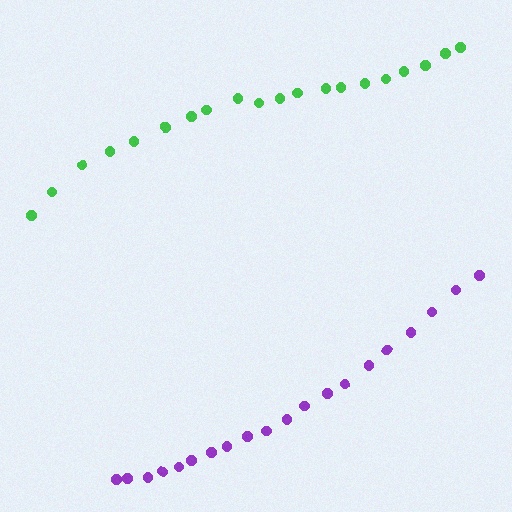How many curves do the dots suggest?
There are 2 distinct paths.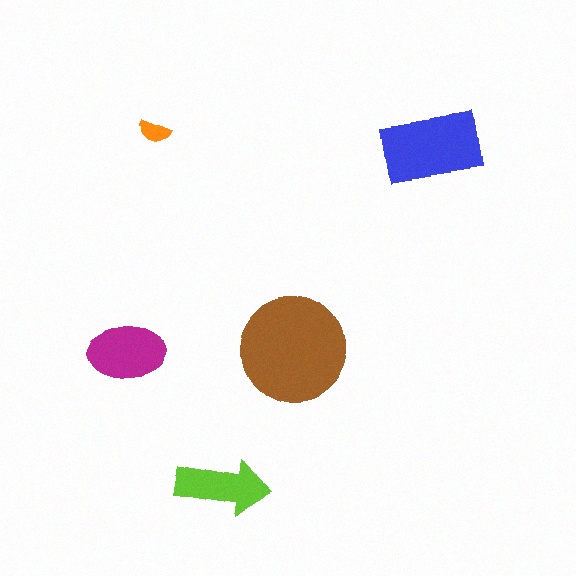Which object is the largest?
The brown circle.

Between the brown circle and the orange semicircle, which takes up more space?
The brown circle.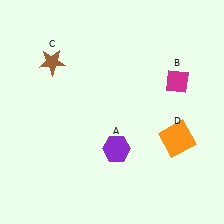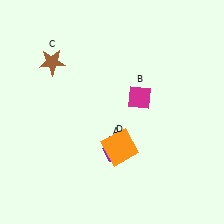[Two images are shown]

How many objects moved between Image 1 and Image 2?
2 objects moved between the two images.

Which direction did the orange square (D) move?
The orange square (D) moved left.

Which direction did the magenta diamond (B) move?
The magenta diamond (B) moved left.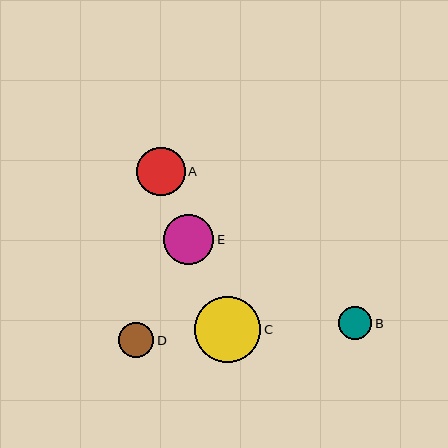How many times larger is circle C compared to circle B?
Circle C is approximately 2.0 times the size of circle B.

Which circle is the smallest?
Circle B is the smallest with a size of approximately 33 pixels.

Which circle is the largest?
Circle C is the largest with a size of approximately 66 pixels.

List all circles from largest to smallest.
From largest to smallest: C, E, A, D, B.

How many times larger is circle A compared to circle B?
Circle A is approximately 1.5 times the size of circle B.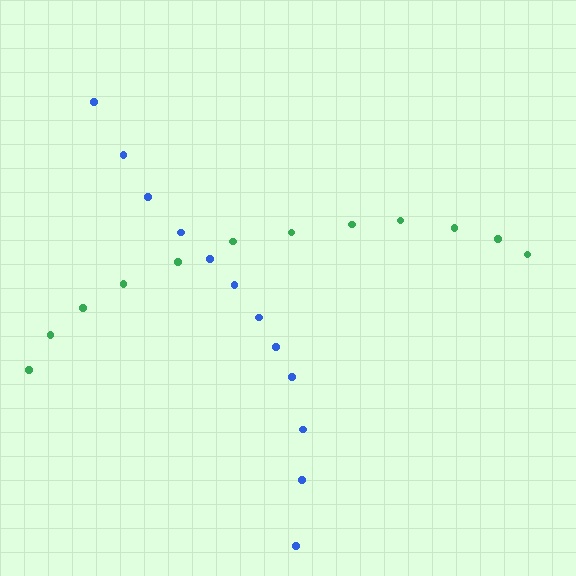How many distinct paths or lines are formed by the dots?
There are 2 distinct paths.